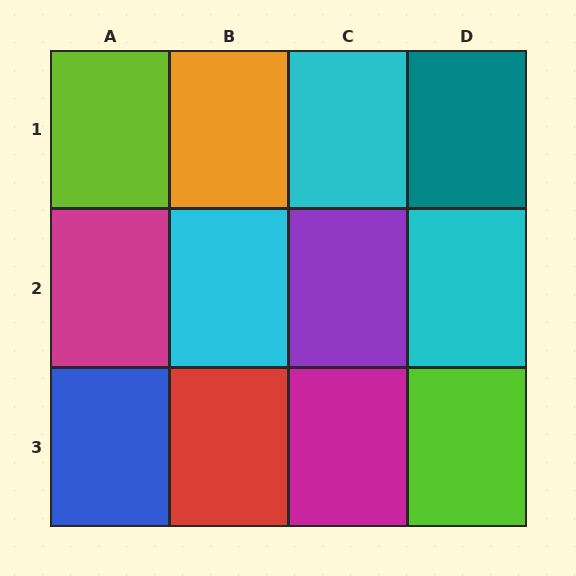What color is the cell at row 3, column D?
Lime.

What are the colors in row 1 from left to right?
Lime, orange, cyan, teal.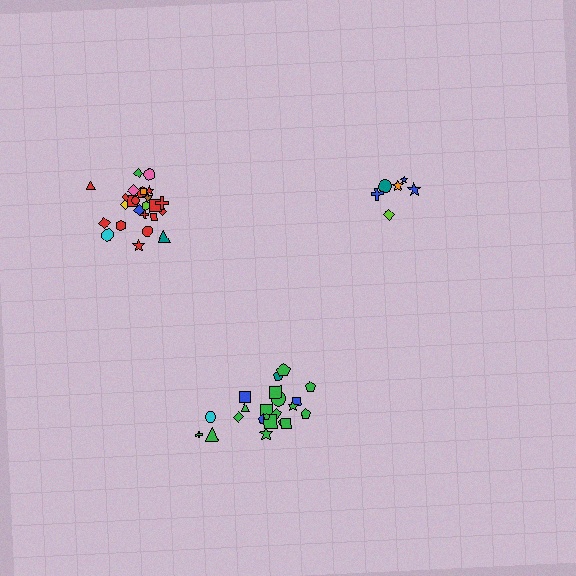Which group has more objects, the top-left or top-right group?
The top-left group.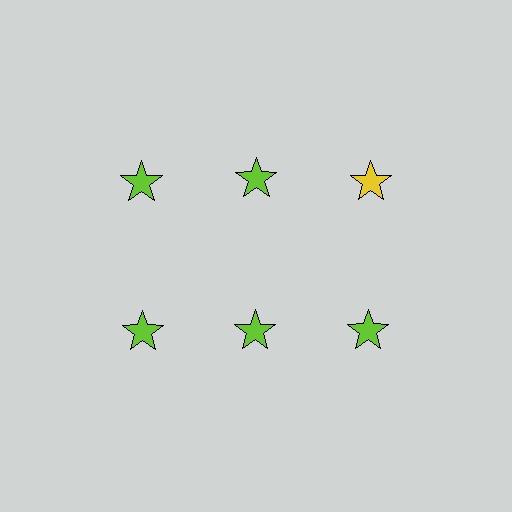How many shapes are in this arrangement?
There are 6 shapes arranged in a grid pattern.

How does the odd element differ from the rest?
It has a different color: yellow instead of lime.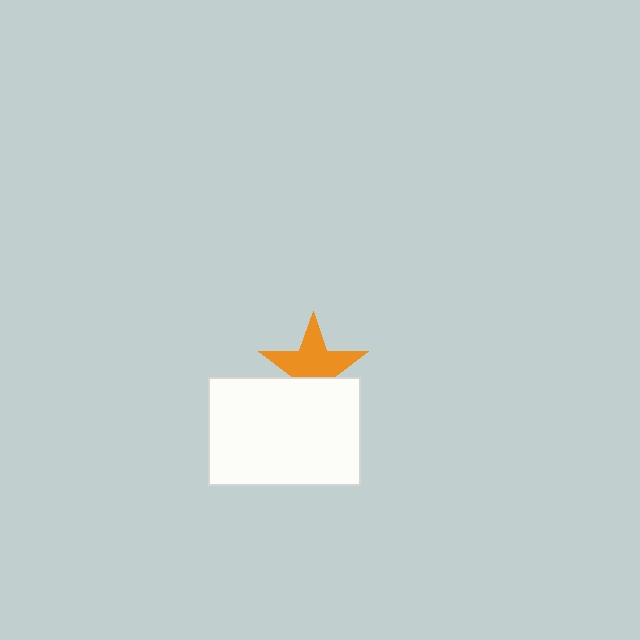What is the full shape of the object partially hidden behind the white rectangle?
The partially hidden object is an orange star.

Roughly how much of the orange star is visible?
About half of it is visible (roughly 64%).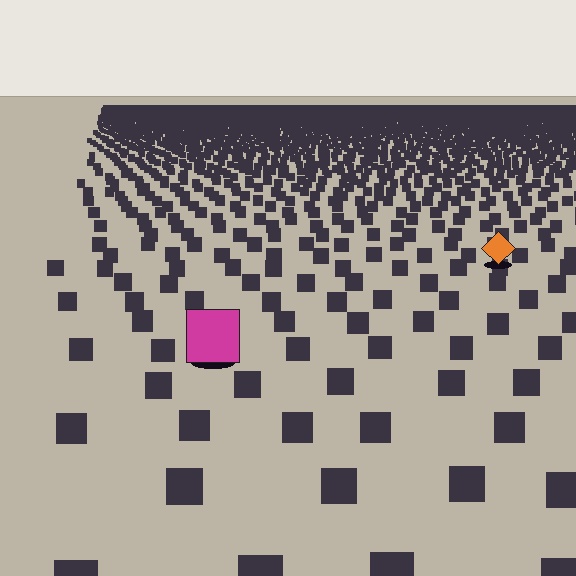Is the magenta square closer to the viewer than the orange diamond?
Yes. The magenta square is closer — you can tell from the texture gradient: the ground texture is coarser near it.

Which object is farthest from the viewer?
The orange diamond is farthest from the viewer. It appears smaller and the ground texture around it is denser.